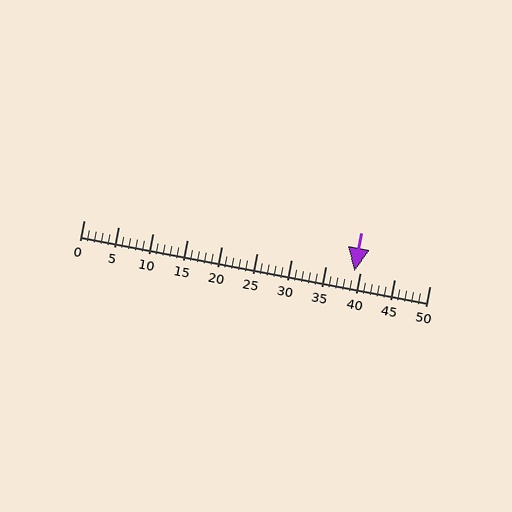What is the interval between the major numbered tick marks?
The major tick marks are spaced 5 units apart.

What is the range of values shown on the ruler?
The ruler shows values from 0 to 50.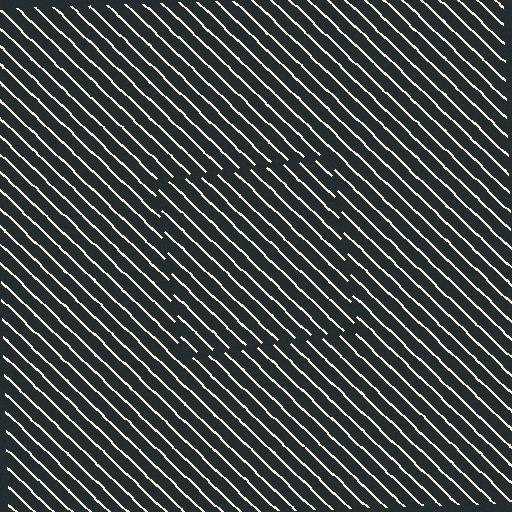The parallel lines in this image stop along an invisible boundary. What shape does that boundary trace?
An illusory square. The interior of the shape contains the same grating, shifted by half a period — the contour is defined by the phase discontinuity where line-ends from the inner and outer gratings abut.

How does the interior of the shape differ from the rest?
The interior of the shape contains the same grating, shifted by half a period — the contour is defined by the phase discontinuity where line-ends from the inner and outer gratings abut.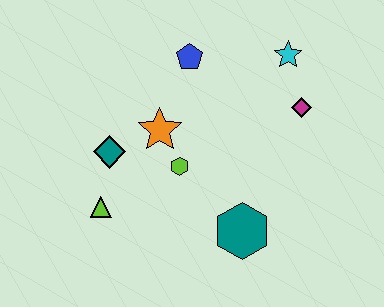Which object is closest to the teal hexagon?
The lime hexagon is closest to the teal hexagon.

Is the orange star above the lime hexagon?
Yes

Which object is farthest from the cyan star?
The lime triangle is farthest from the cyan star.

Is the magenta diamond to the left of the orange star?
No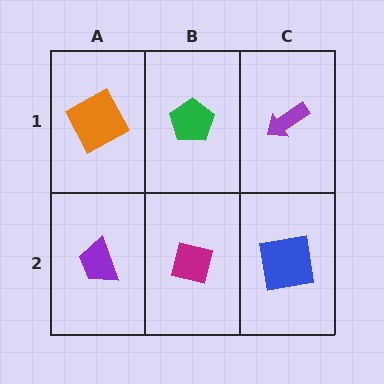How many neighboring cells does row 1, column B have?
3.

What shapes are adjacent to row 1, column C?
A blue square (row 2, column C), a green pentagon (row 1, column B).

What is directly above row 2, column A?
An orange square.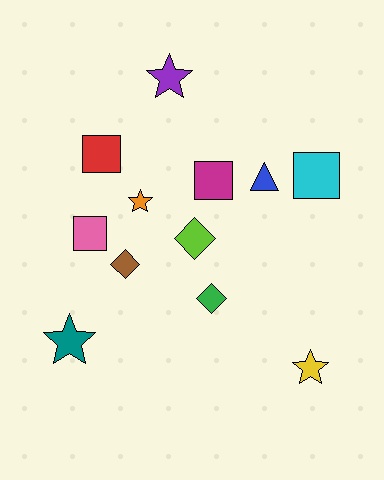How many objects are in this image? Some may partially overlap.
There are 12 objects.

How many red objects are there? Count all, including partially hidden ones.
There is 1 red object.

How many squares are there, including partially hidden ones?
There are 4 squares.